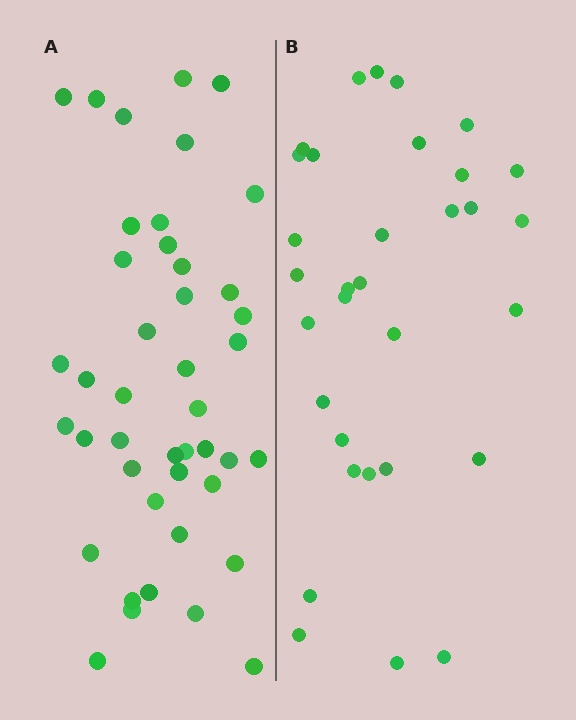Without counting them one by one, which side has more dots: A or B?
Region A (the left region) has more dots.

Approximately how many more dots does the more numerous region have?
Region A has roughly 12 or so more dots than region B.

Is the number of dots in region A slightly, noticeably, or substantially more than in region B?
Region A has noticeably more, but not dramatically so. The ratio is roughly 1.3 to 1.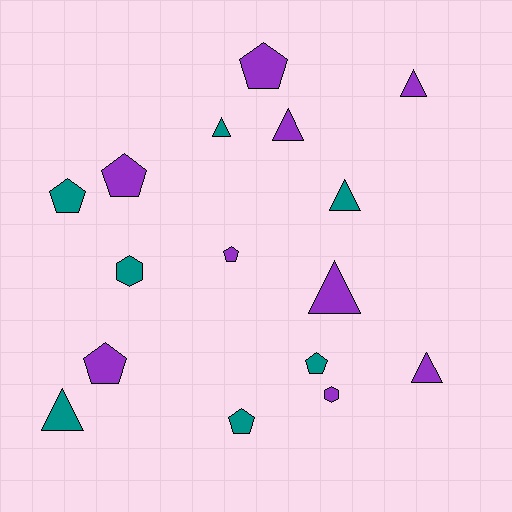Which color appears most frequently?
Purple, with 9 objects.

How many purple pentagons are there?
There are 4 purple pentagons.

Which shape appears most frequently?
Triangle, with 7 objects.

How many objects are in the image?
There are 16 objects.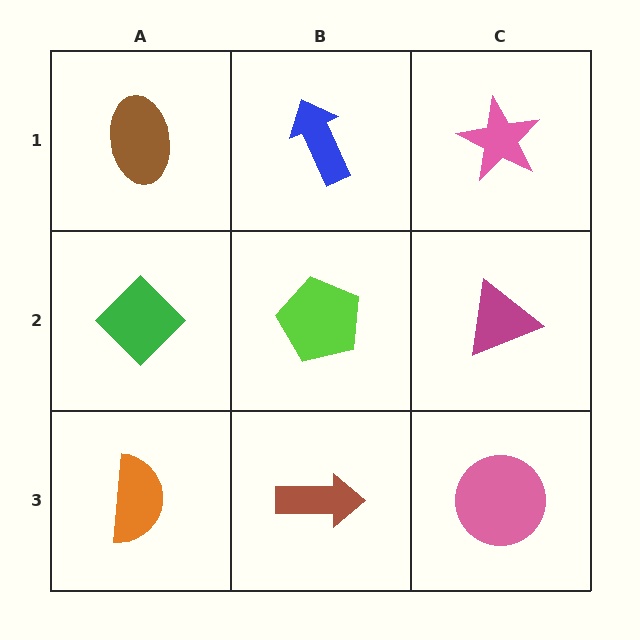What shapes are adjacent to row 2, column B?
A blue arrow (row 1, column B), a brown arrow (row 3, column B), a green diamond (row 2, column A), a magenta triangle (row 2, column C).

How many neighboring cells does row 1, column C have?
2.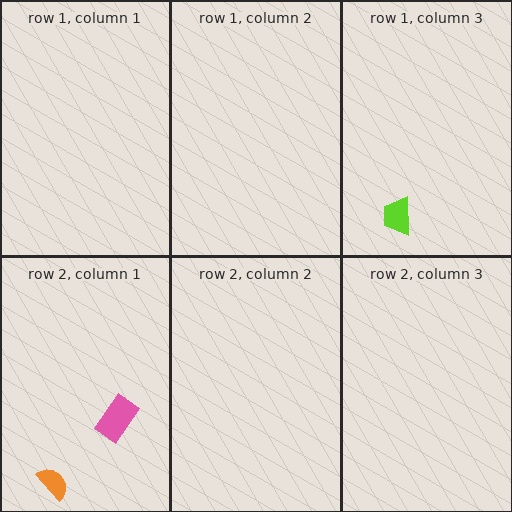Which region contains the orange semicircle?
The row 2, column 1 region.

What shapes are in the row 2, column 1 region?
The orange semicircle, the pink rectangle.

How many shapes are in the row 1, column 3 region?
1.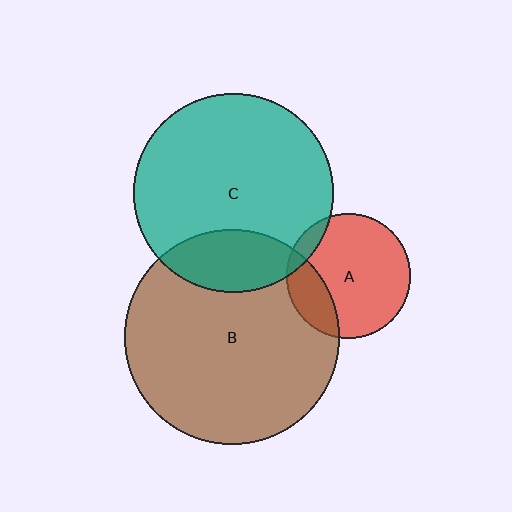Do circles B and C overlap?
Yes.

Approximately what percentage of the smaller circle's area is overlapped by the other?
Approximately 20%.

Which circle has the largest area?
Circle B (brown).